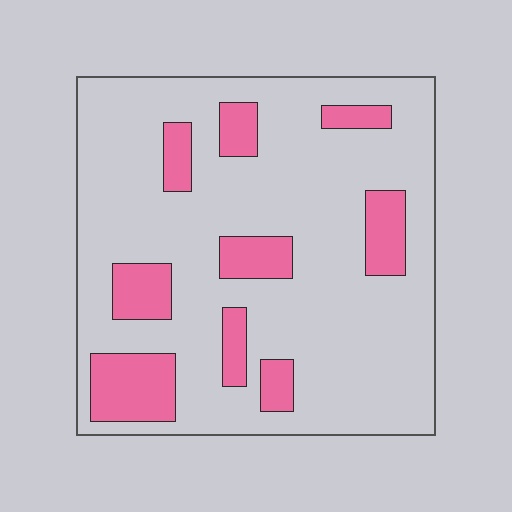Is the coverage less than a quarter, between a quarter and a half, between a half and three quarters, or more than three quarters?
Less than a quarter.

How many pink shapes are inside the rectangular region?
9.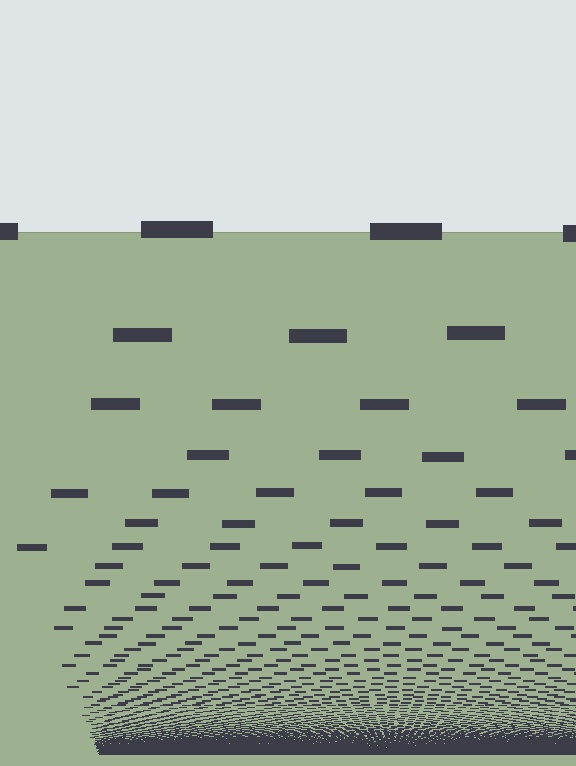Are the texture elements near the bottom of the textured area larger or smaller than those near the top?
Smaller. The gradient is inverted — elements near the bottom are smaller and denser.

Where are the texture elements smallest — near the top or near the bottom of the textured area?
Near the bottom.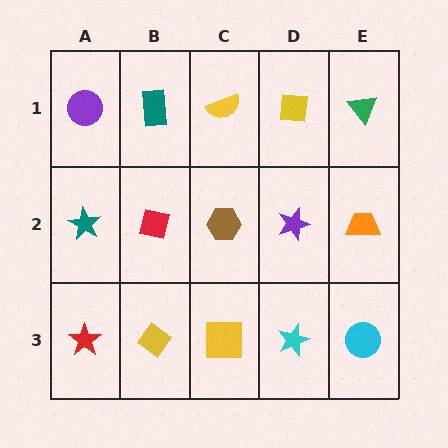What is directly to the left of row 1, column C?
A teal rectangle.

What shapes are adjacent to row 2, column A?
A purple circle (row 1, column A), a red star (row 3, column A), a red square (row 2, column B).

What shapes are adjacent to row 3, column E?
An orange trapezoid (row 2, column E), a cyan star (row 3, column D).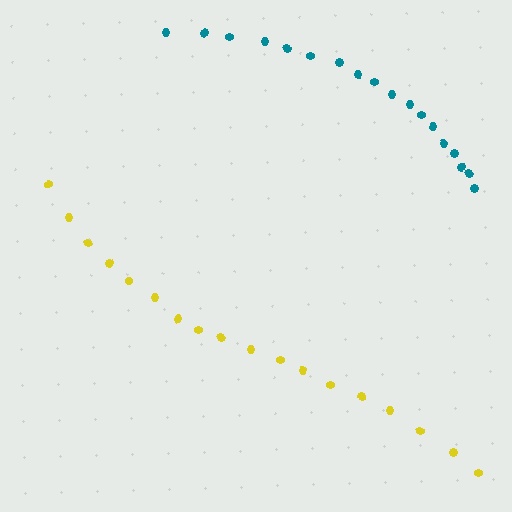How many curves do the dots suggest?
There are 2 distinct paths.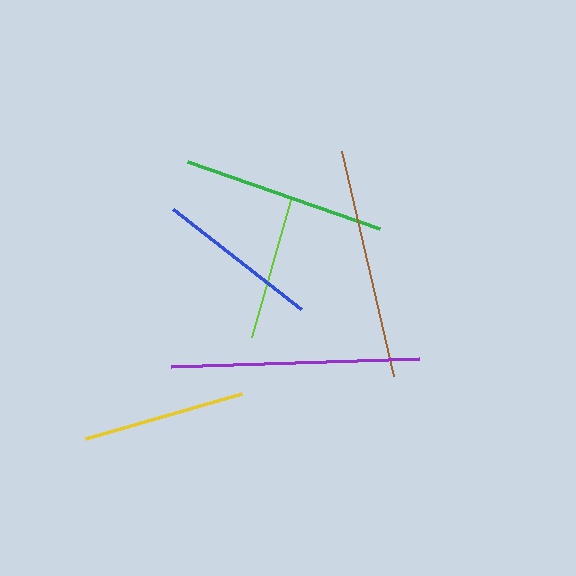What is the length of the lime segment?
The lime segment is approximately 143 pixels long.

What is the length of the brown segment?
The brown segment is approximately 231 pixels long.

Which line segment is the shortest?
The lime line is the shortest at approximately 143 pixels.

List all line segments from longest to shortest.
From longest to shortest: purple, brown, green, yellow, blue, lime.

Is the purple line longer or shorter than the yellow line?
The purple line is longer than the yellow line.